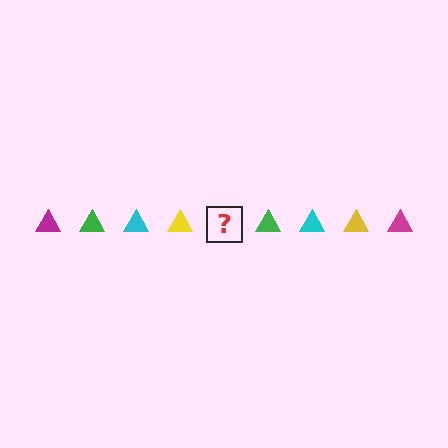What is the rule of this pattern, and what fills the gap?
The rule is that the pattern cycles through magenta, green, cyan, yellow triangles. The gap should be filled with a magenta triangle.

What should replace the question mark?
The question mark should be replaced with a magenta triangle.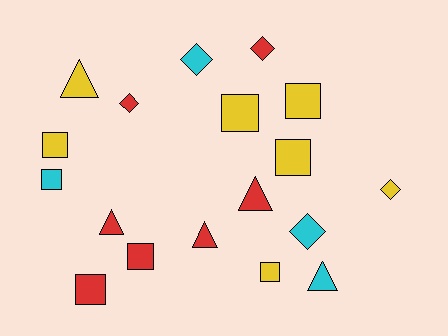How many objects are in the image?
There are 18 objects.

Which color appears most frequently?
Red, with 7 objects.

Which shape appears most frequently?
Square, with 8 objects.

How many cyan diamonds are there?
There are 2 cyan diamonds.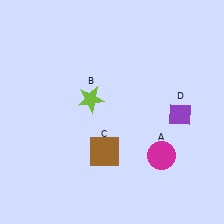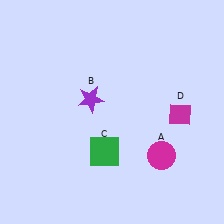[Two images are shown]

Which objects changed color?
B changed from lime to purple. C changed from brown to green. D changed from purple to magenta.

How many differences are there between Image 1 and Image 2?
There are 3 differences between the two images.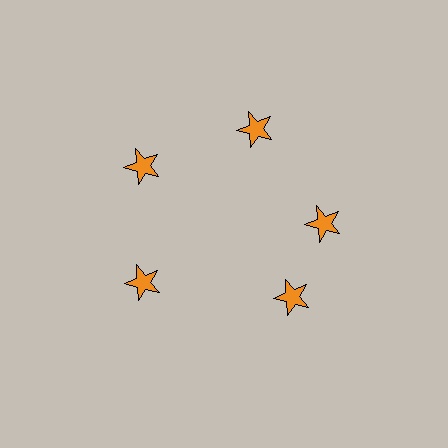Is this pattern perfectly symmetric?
No. The 5 orange stars are arranged in a ring, but one element near the 5 o'clock position is rotated out of alignment along the ring, breaking the 5-fold rotational symmetry.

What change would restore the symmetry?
The symmetry would be restored by rotating it back into even spacing with its neighbors so that all 5 stars sit at equal angles and equal distance from the center.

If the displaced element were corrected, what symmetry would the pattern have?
It would have 5-fold rotational symmetry — the pattern would map onto itself every 72 degrees.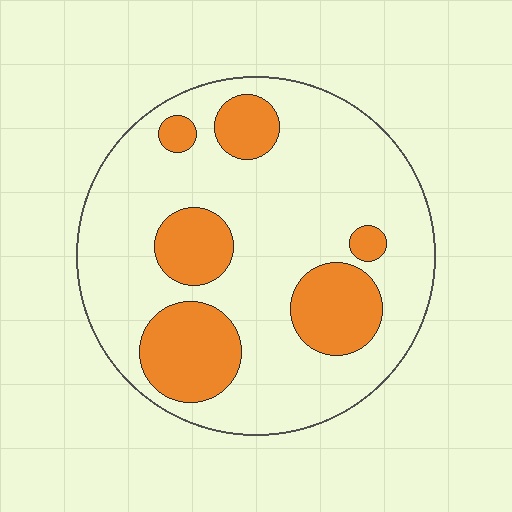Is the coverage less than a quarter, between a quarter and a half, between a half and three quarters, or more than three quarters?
Between a quarter and a half.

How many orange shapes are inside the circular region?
6.